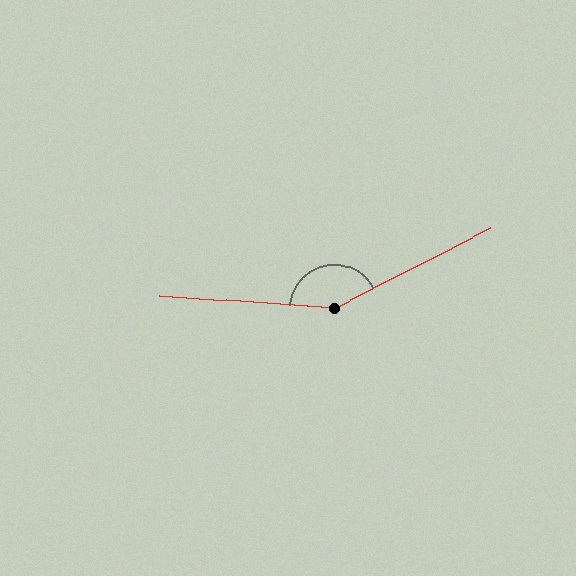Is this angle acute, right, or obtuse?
It is obtuse.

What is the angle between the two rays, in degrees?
Approximately 149 degrees.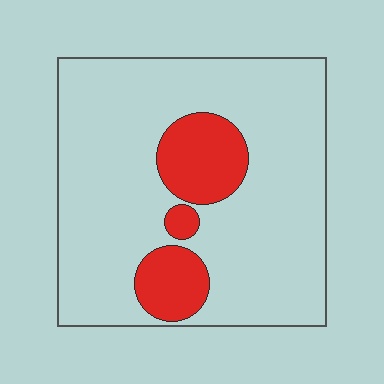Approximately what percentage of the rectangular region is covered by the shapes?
Approximately 15%.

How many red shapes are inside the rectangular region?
3.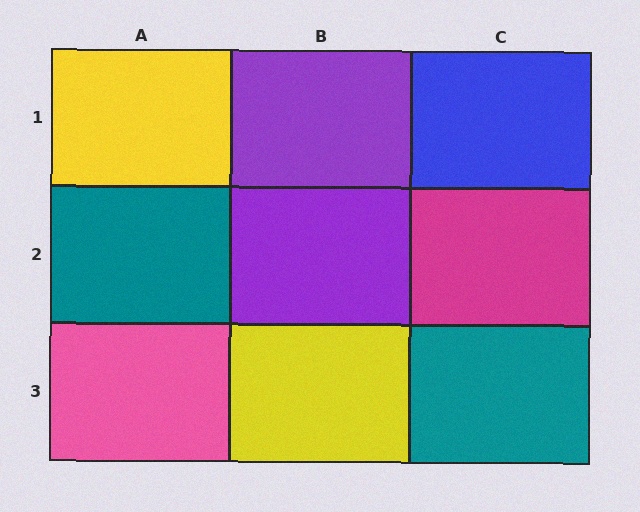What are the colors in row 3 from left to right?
Pink, yellow, teal.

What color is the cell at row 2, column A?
Teal.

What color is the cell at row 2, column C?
Magenta.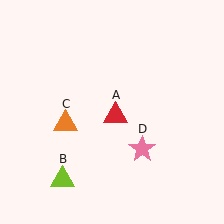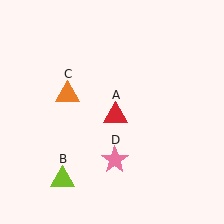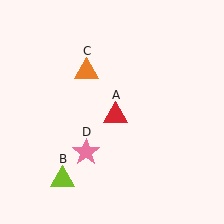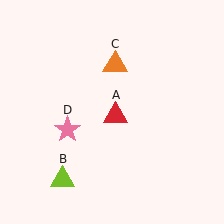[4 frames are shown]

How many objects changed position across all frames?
2 objects changed position: orange triangle (object C), pink star (object D).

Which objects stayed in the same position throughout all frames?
Red triangle (object A) and lime triangle (object B) remained stationary.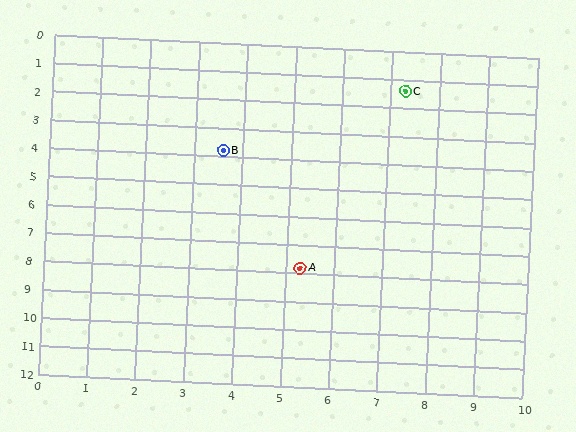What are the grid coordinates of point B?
Point B is at approximately (3.6, 3.8).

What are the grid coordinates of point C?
Point C is at approximately (7.3, 1.4).